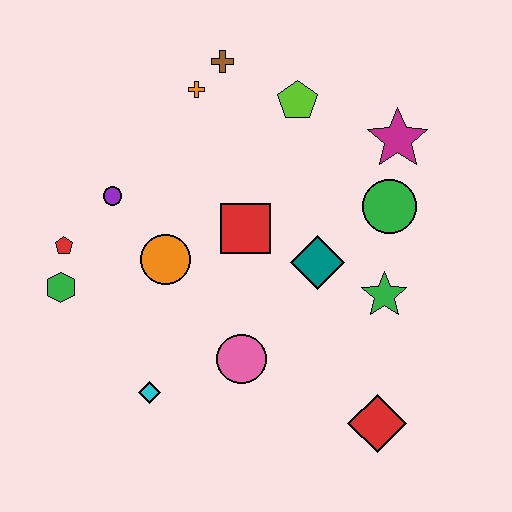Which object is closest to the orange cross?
The brown cross is closest to the orange cross.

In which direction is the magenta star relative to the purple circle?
The magenta star is to the right of the purple circle.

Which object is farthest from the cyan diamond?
The magenta star is farthest from the cyan diamond.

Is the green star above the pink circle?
Yes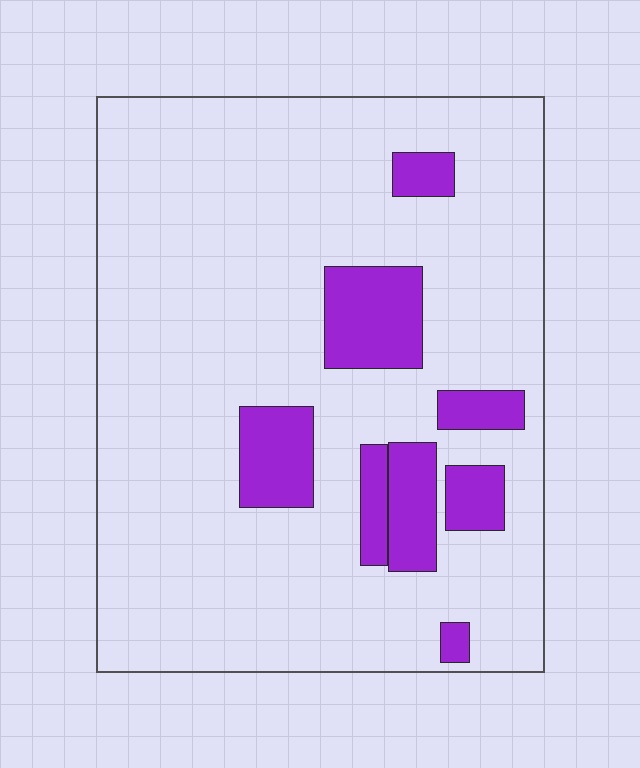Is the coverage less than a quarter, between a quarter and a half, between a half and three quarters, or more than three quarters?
Less than a quarter.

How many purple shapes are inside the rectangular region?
8.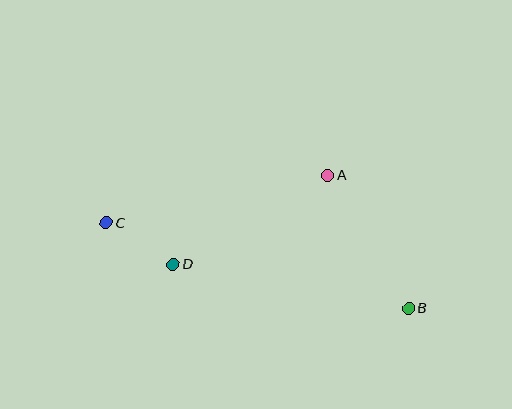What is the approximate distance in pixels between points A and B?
The distance between A and B is approximately 156 pixels.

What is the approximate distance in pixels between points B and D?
The distance between B and D is approximately 240 pixels.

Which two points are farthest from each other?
Points B and C are farthest from each other.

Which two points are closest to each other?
Points C and D are closest to each other.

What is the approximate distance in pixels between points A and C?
The distance between A and C is approximately 227 pixels.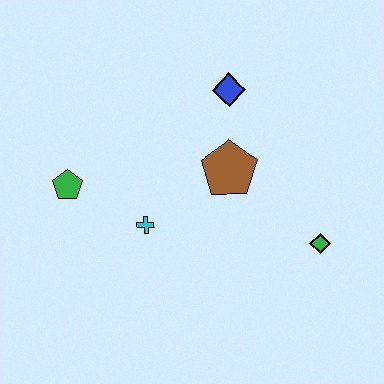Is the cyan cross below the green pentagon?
Yes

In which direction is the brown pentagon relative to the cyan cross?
The brown pentagon is to the right of the cyan cross.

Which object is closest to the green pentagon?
The cyan cross is closest to the green pentagon.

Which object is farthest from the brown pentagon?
The green pentagon is farthest from the brown pentagon.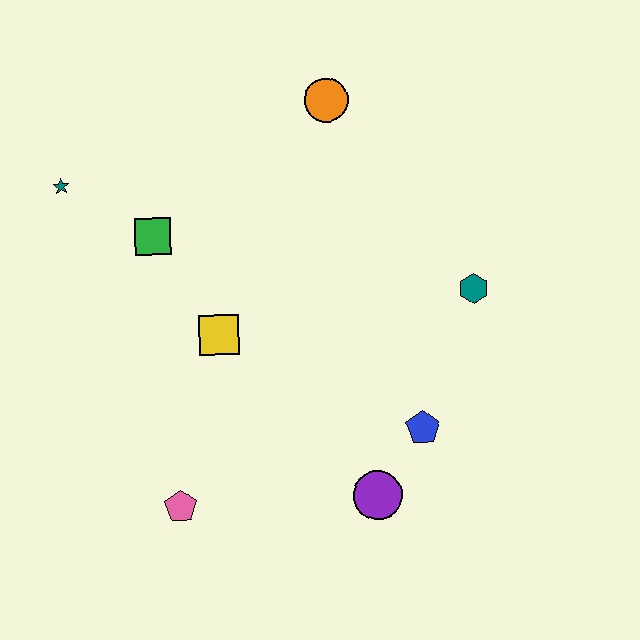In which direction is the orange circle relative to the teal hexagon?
The orange circle is above the teal hexagon.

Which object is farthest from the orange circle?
The pink pentagon is farthest from the orange circle.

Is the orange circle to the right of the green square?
Yes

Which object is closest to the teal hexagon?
The blue pentagon is closest to the teal hexagon.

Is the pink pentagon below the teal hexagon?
Yes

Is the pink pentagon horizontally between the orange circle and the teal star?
Yes